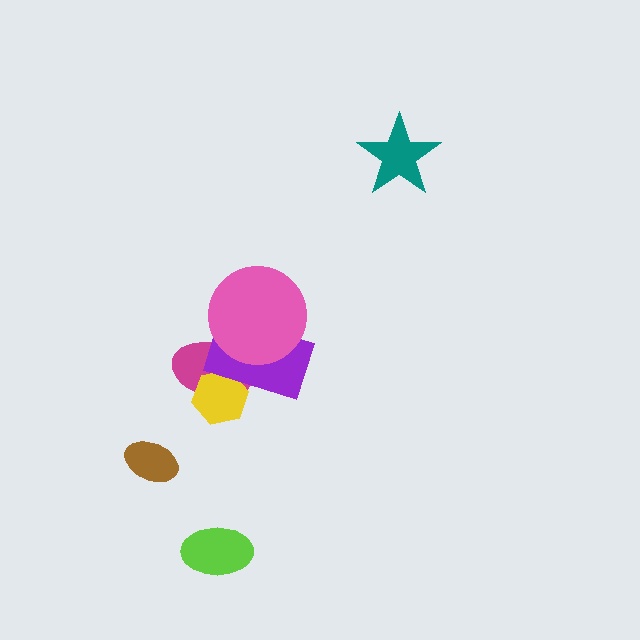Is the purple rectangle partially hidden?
Yes, it is partially covered by another shape.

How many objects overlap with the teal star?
0 objects overlap with the teal star.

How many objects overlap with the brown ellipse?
0 objects overlap with the brown ellipse.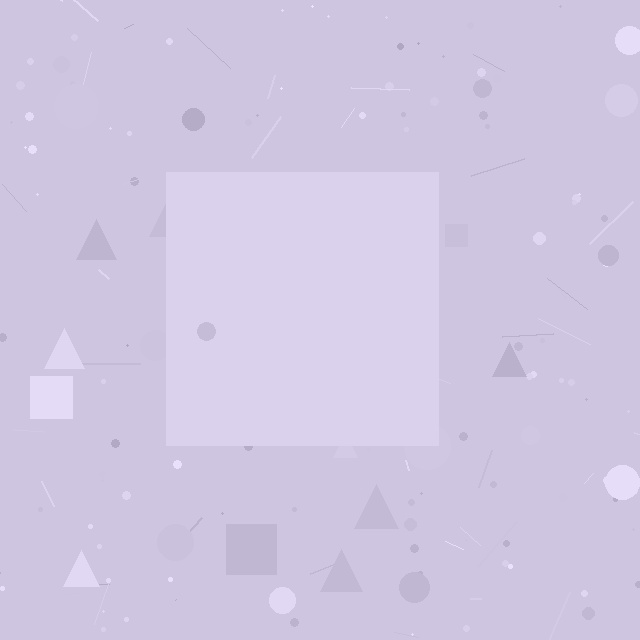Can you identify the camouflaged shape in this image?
The camouflaged shape is a square.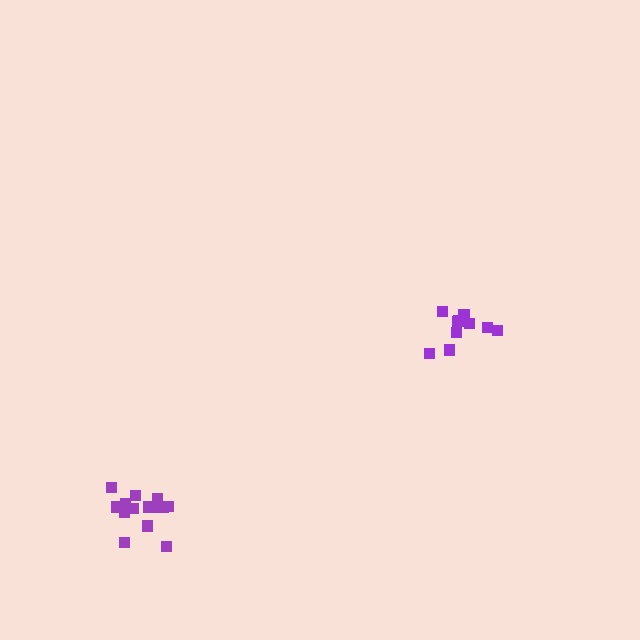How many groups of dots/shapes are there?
There are 2 groups.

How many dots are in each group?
Group 1: 11 dots, Group 2: 14 dots (25 total).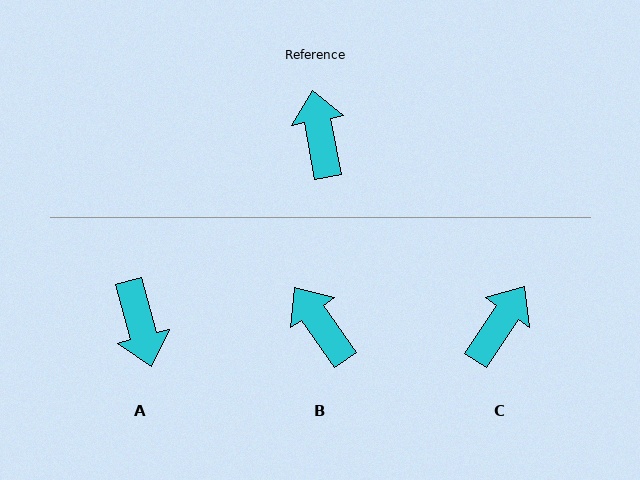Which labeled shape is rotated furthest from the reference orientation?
A, about 175 degrees away.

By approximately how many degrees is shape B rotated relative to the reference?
Approximately 24 degrees counter-clockwise.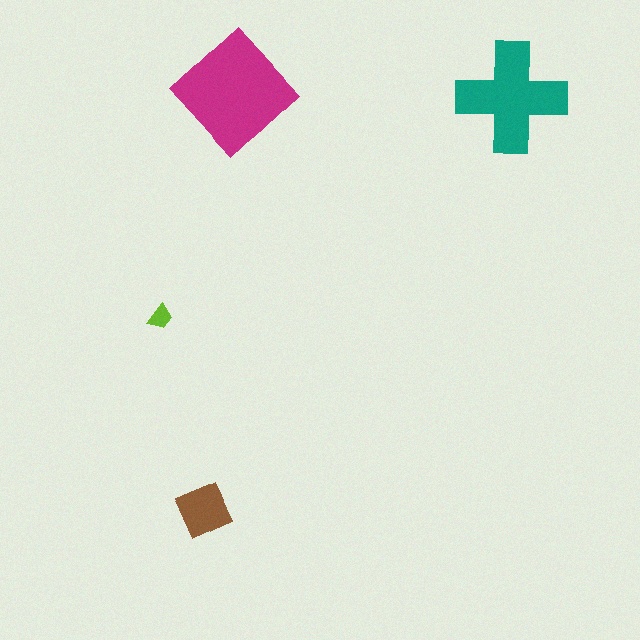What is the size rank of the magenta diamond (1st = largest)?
1st.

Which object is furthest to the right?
The teal cross is rightmost.